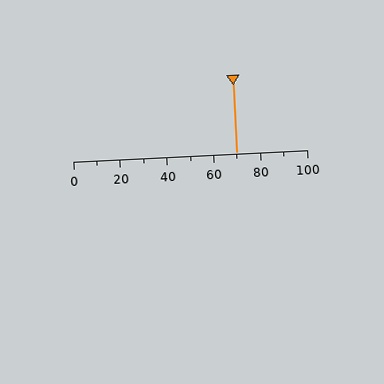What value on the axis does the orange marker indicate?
The marker indicates approximately 70.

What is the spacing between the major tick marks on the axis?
The major ticks are spaced 20 apart.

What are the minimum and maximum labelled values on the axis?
The axis runs from 0 to 100.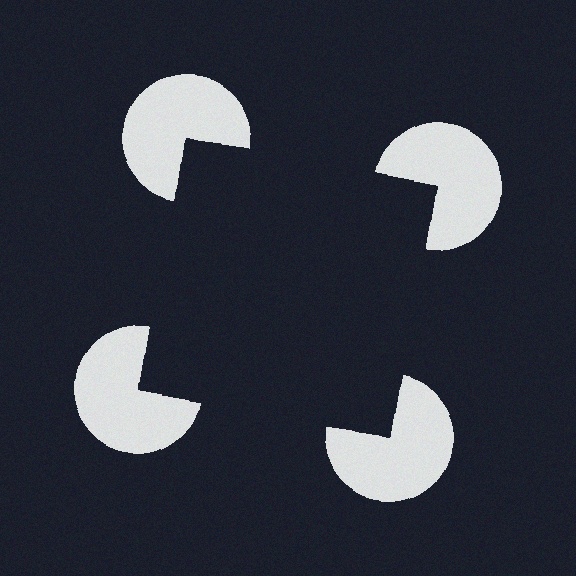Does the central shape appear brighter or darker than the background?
It typically appears slightly darker than the background, even though no actual brightness change is drawn.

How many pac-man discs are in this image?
There are 4 — one at each vertex of the illusory square.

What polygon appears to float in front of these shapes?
An illusory square — its edges are inferred from the aligned wedge cuts in the pac-man discs, not physically drawn.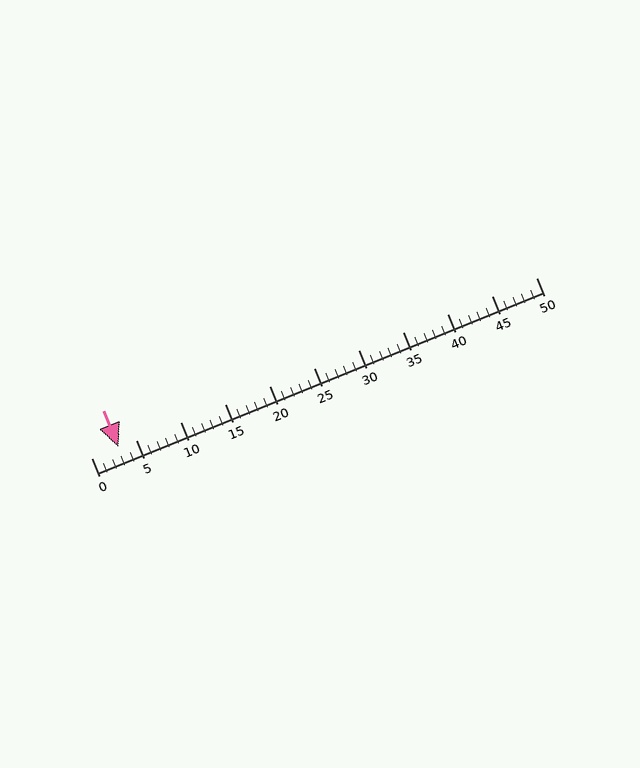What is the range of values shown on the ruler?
The ruler shows values from 0 to 50.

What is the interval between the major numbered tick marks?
The major tick marks are spaced 5 units apart.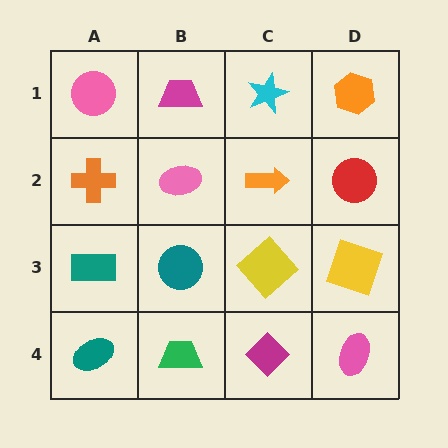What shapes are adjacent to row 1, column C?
An orange arrow (row 2, column C), a magenta trapezoid (row 1, column B), an orange hexagon (row 1, column D).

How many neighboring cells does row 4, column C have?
3.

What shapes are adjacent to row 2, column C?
A cyan star (row 1, column C), a yellow diamond (row 3, column C), a pink ellipse (row 2, column B), a red circle (row 2, column D).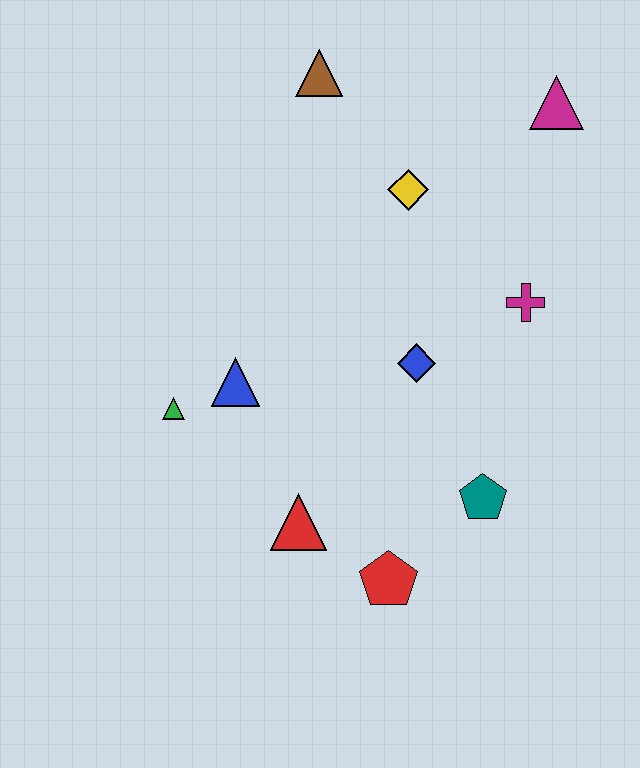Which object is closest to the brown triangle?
The yellow diamond is closest to the brown triangle.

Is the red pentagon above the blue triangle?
No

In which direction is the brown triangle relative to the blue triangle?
The brown triangle is above the blue triangle.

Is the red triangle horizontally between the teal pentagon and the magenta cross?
No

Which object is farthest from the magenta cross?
The green triangle is farthest from the magenta cross.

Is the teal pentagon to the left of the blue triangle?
No